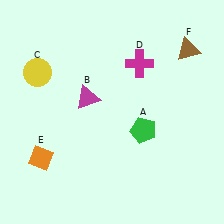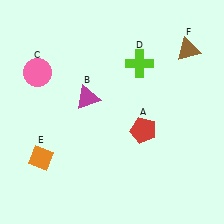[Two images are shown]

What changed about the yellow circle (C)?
In Image 1, C is yellow. In Image 2, it changed to pink.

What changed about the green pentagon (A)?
In Image 1, A is green. In Image 2, it changed to red.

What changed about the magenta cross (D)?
In Image 1, D is magenta. In Image 2, it changed to lime.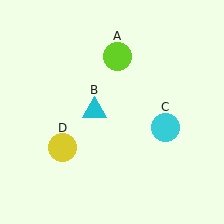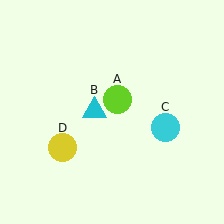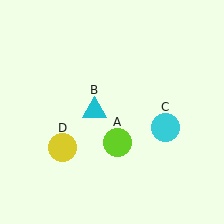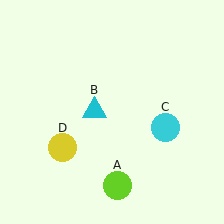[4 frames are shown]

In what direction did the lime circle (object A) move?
The lime circle (object A) moved down.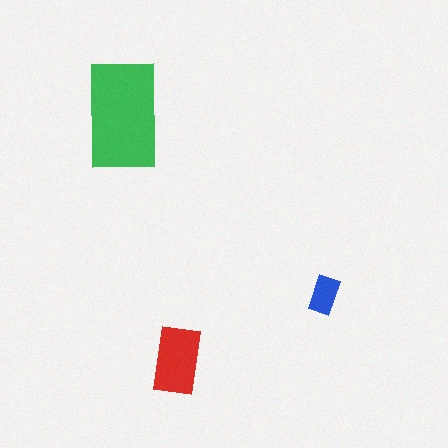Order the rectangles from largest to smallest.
the green one, the red one, the blue one.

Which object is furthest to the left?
The green rectangle is leftmost.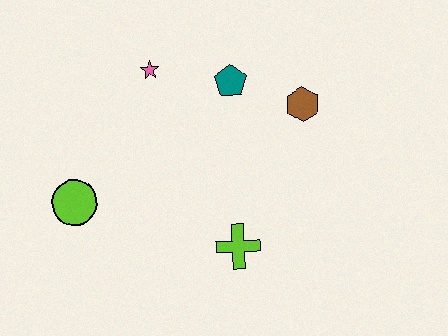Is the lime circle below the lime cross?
No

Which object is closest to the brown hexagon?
The teal pentagon is closest to the brown hexagon.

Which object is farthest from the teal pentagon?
The lime circle is farthest from the teal pentagon.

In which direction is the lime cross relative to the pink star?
The lime cross is below the pink star.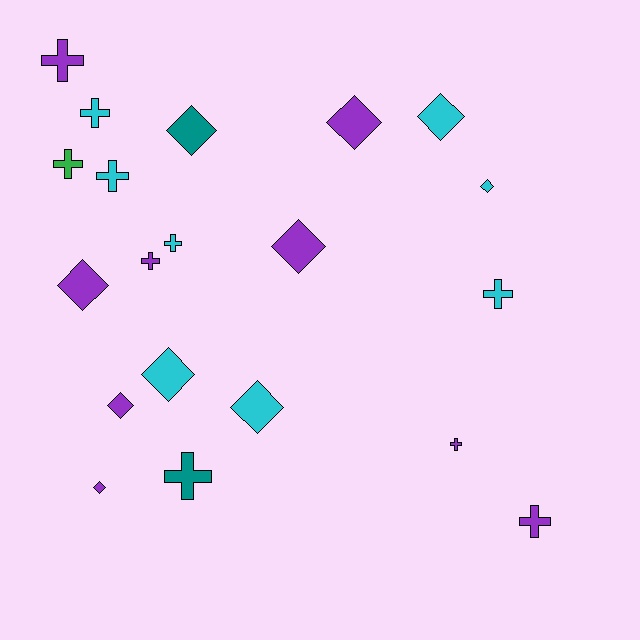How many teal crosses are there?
There is 1 teal cross.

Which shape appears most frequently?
Cross, with 10 objects.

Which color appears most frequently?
Purple, with 9 objects.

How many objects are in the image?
There are 20 objects.